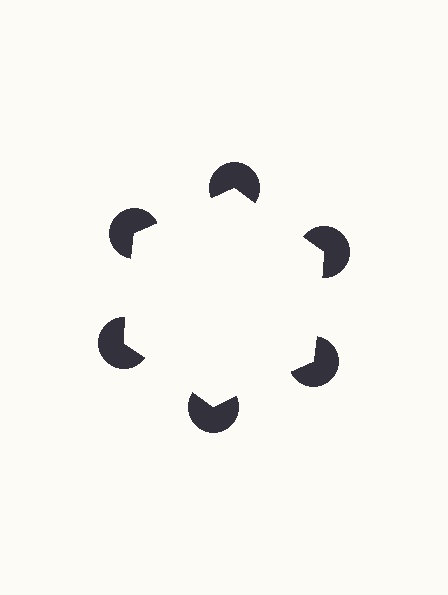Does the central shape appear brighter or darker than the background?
It typically appears slightly brighter than the background, even though no actual brightness change is drawn.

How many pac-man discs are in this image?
There are 6 — one at each vertex of the illusory hexagon.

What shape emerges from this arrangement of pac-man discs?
An illusory hexagon — its edges are inferred from the aligned wedge cuts in the pac-man discs, not physically drawn.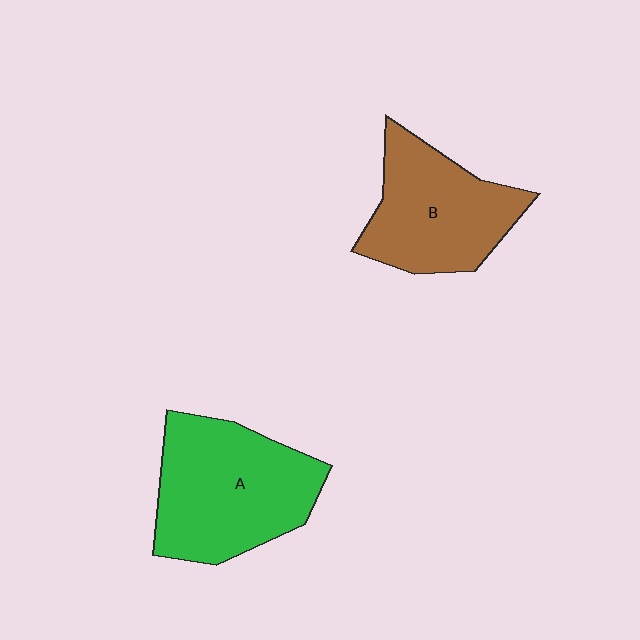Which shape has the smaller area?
Shape B (brown).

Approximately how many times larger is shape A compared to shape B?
Approximately 1.2 times.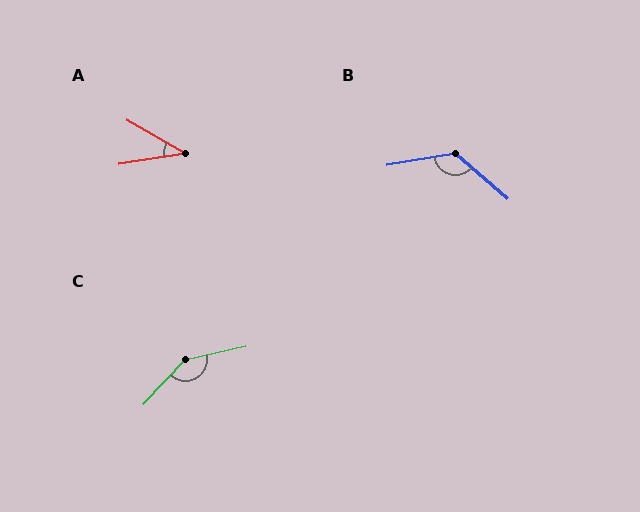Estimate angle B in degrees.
Approximately 130 degrees.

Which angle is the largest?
C, at approximately 145 degrees.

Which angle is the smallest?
A, at approximately 39 degrees.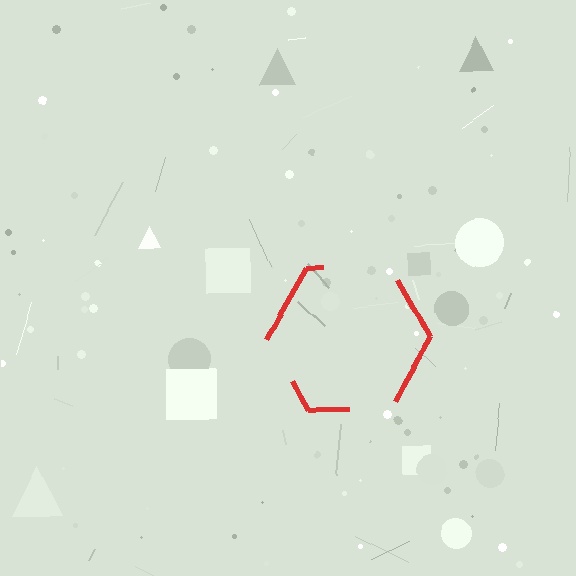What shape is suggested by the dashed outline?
The dashed outline suggests a hexagon.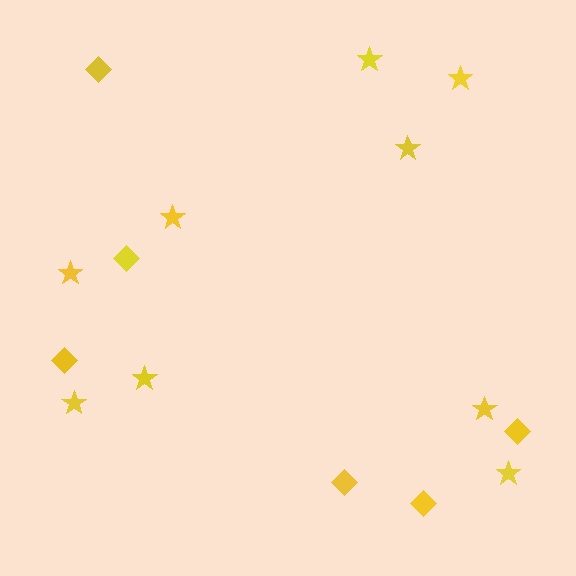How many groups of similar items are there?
There are 2 groups: one group of diamonds (6) and one group of stars (9).